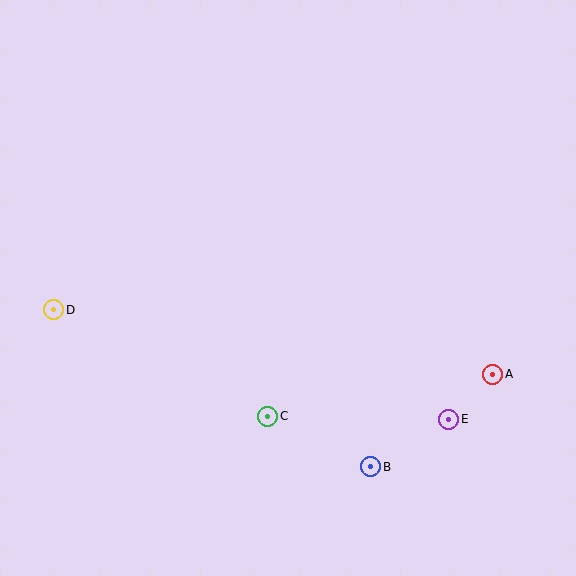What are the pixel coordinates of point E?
Point E is at (449, 419).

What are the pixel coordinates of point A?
Point A is at (493, 374).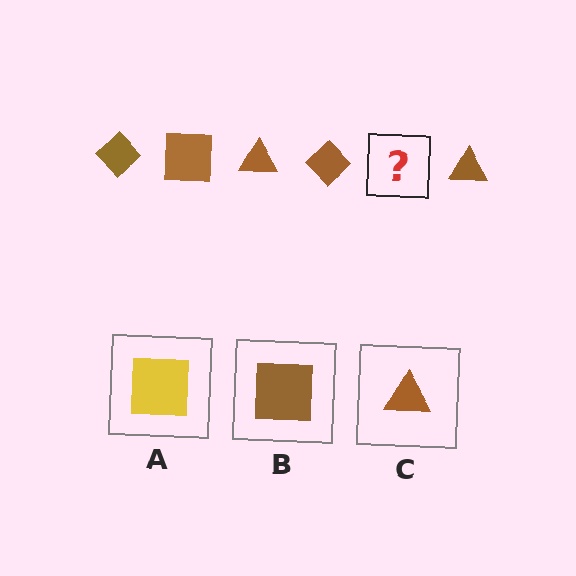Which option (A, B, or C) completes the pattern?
B.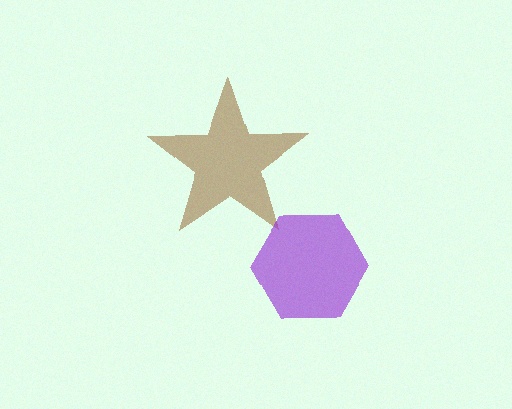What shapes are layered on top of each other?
The layered shapes are: a brown star, a purple hexagon.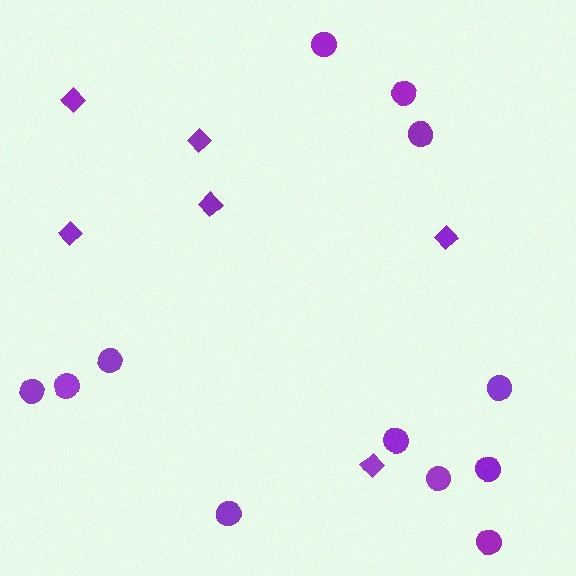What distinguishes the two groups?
There are 2 groups: one group of diamonds (6) and one group of circles (12).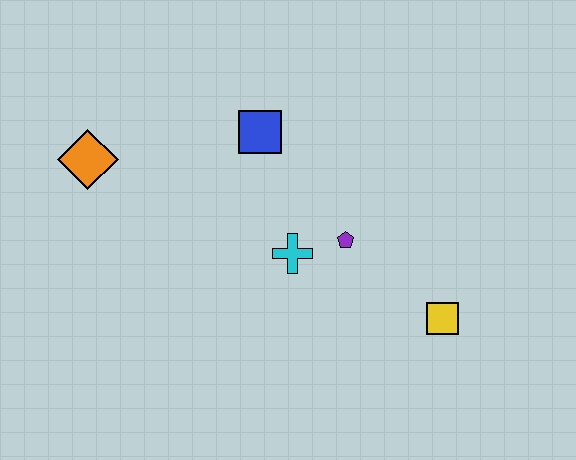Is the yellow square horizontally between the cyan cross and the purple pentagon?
No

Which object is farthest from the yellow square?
The orange diamond is farthest from the yellow square.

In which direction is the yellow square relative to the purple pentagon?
The yellow square is to the right of the purple pentagon.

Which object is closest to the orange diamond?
The blue square is closest to the orange diamond.